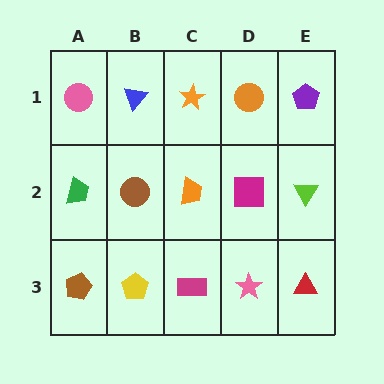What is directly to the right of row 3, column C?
A pink star.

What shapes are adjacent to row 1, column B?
A brown circle (row 2, column B), a pink circle (row 1, column A), an orange star (row 1, column C).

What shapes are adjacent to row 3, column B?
A brown circle (row 2, column B), a brown pentagon (row 3, column A), a magenta rectangle (row 3, column C).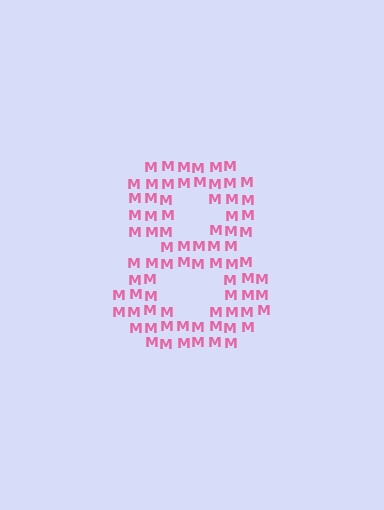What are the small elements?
The small elements are letter M's.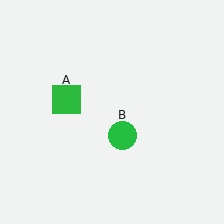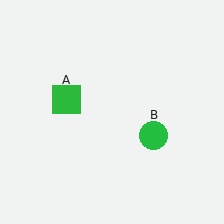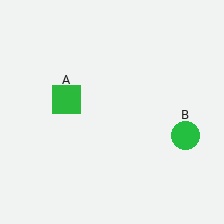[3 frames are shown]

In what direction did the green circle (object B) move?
The green circle (object B) moved right.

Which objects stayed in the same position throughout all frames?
Green square (object A) remained stationary.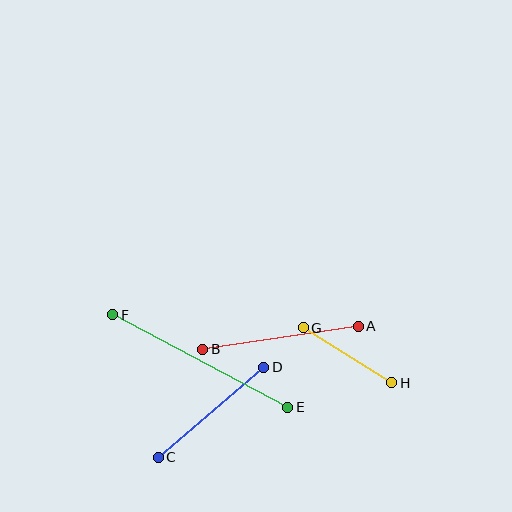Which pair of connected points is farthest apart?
Points E and F are farthest apart.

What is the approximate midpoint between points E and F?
The midpoint is at approximately (200, 361) pixels.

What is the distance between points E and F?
The distance is approximately 198 pixels.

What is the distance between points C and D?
The distance is approximately 139 pixels.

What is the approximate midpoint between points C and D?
The midpoint is at approximately (211, 412) pixels.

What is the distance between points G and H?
The distance is approximately 104 pixels.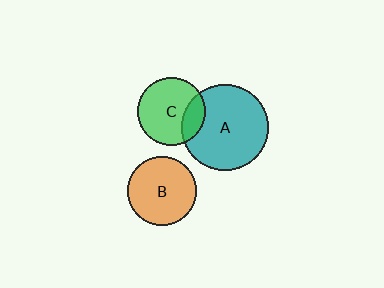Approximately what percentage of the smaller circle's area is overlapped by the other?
Approximately 20%.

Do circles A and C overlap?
Yes.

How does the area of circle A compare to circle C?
Approximately 1.6 times.